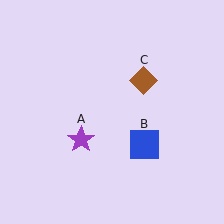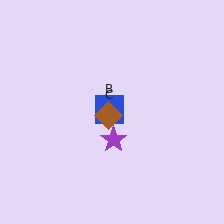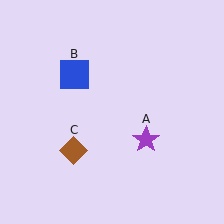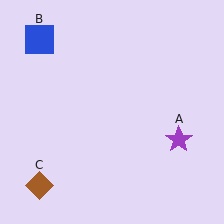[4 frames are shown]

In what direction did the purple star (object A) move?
The purple star (object A) moved right.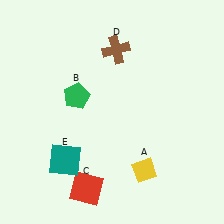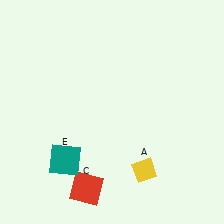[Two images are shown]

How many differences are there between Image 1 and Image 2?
There are 2 differences between the two images.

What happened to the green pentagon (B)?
The green pentagon (B) was removed in Image 2. It was in the top-left area of Image 1.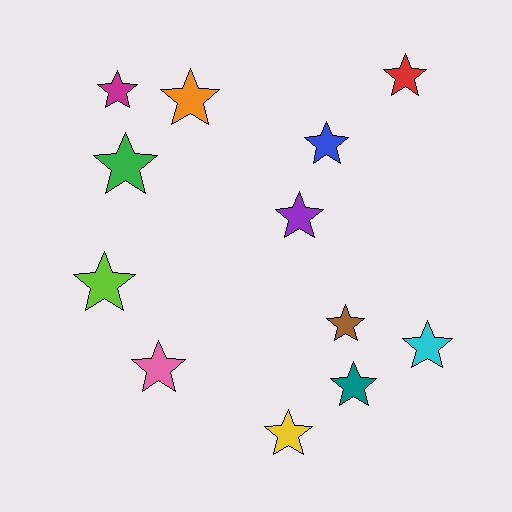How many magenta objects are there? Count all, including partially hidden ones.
There is 1 magenta object.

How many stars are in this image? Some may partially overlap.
There are 12 stars.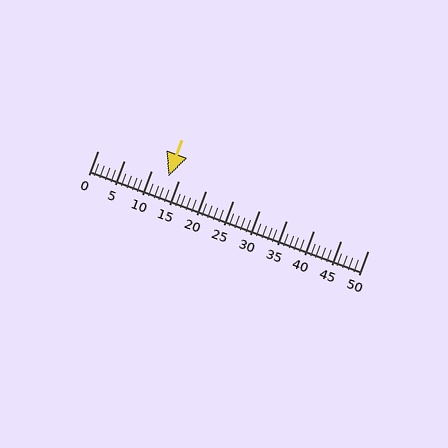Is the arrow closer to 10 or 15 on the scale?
The arrow is closer to 15.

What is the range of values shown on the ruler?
The ruler shows values from 0 to 50.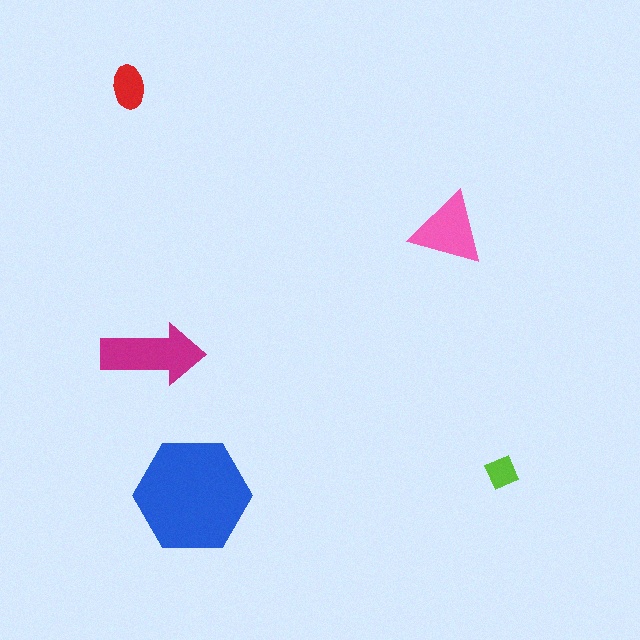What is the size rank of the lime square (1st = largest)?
5th.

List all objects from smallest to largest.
The lime square, the red ellipse, the pink triangle, the magenta arrow, the blue hexagon.